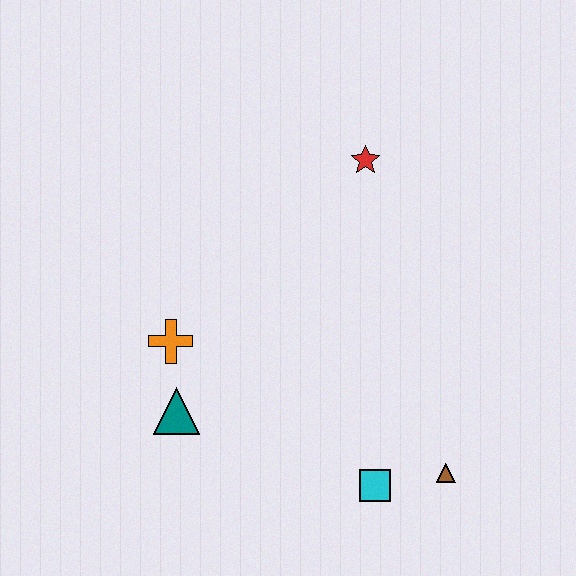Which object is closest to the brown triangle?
The cyan square is closest to the brown triangle.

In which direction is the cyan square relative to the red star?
The cyan square is below the red star.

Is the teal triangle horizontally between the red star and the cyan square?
No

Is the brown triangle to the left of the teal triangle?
No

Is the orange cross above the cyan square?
Yes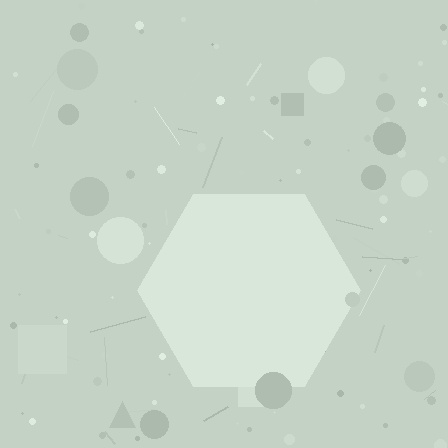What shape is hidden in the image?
A hexagon is hidden in the image.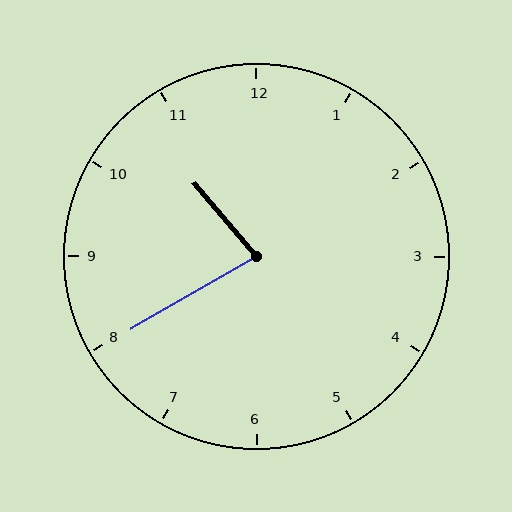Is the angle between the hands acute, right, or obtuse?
It is acute.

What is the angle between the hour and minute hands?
Approximately 80 degrees.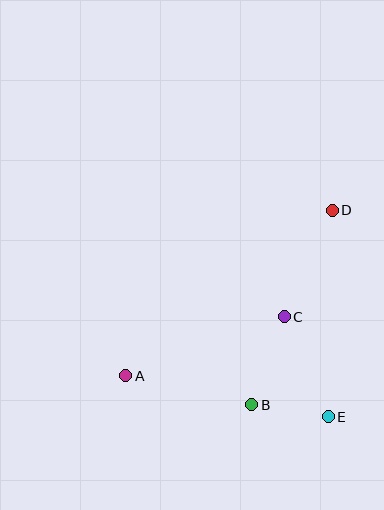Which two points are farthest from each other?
Points A and D are farthest from each other.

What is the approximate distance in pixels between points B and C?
The distance between B and C is approximately 93 pixels.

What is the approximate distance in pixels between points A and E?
The distance between A and E is approximately 206 pixels.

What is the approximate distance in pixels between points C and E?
The distance between C and E is approximately 109 pixels.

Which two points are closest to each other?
Points B and E are closest to each other.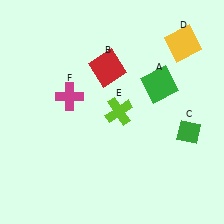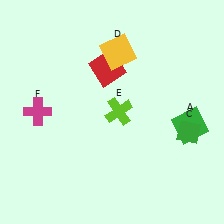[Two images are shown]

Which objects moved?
The objects that moved are: the green square (A), the yellow square (D), the magenta cross (F).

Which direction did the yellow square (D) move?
The yellow square (D) moved left.